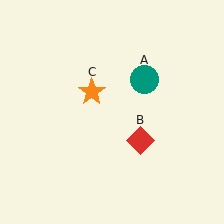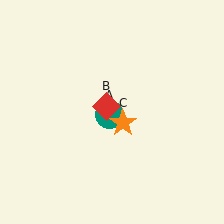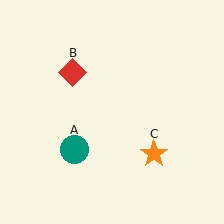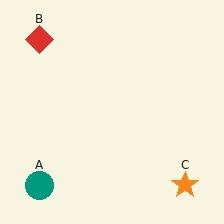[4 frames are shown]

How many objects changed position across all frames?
3 objects changed position: teal circle (object A), red diamond (object B), orange star (object C).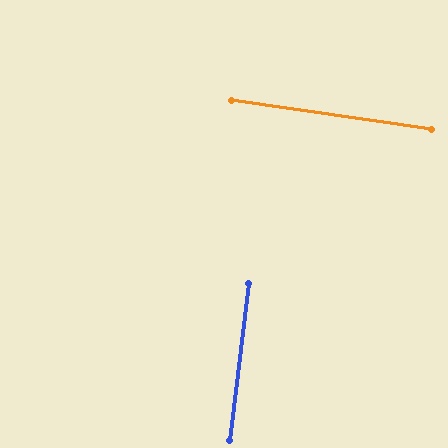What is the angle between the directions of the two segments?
Approximately 89 degrees.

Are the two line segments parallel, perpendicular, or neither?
Perpendicular — they meet at approximately 89°.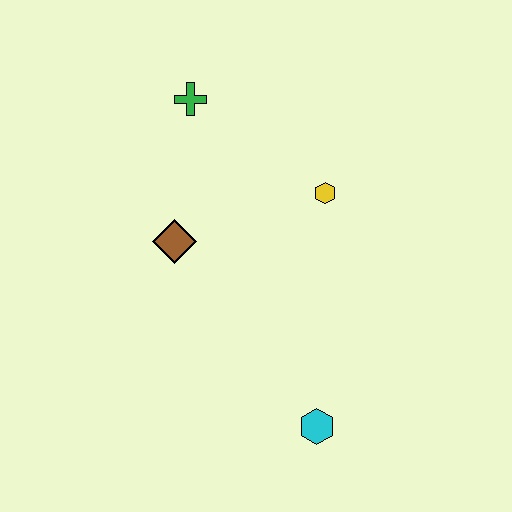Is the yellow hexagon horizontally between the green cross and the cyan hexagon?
No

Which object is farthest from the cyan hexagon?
The green cross is farthest from the cyan hexagon.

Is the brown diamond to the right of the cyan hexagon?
No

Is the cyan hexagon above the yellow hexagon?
No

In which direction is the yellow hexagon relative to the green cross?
The yellow hexagon is to the right of the green cross.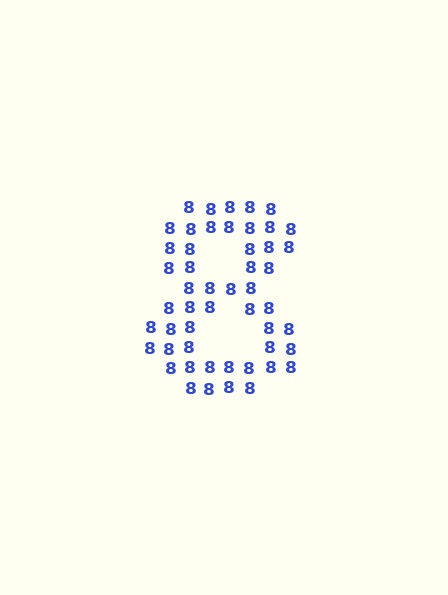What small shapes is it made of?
It is made of small digit 8's.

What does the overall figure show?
The overall figure shows the digit 8.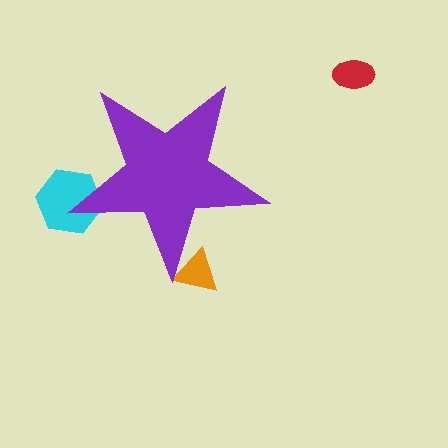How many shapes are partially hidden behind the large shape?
2 shapes are partially hidden.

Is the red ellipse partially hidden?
No, the red ellipse is fully visible.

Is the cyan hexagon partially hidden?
Yes, the cyan hexagon is partially hidden behind the purple star.